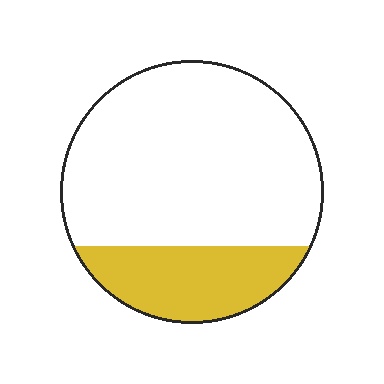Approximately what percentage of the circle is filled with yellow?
Approximately 25%.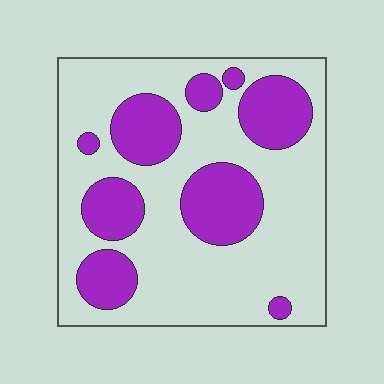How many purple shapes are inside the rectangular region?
9.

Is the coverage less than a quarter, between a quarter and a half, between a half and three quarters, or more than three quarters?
Between a quarter and a half.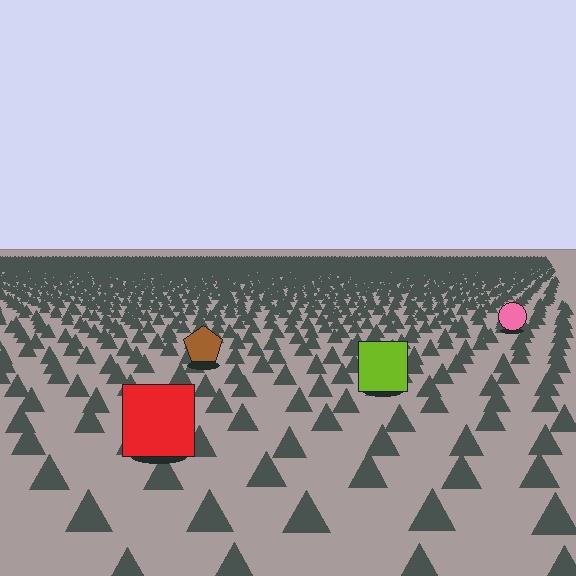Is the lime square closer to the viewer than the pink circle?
Yes. The lime square is closer — you can tell from the texture gradient: the ground texture is coarser near it.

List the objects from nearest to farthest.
From nearest to farthest: the red square, the lime square, the brown pentagon, the pink circle.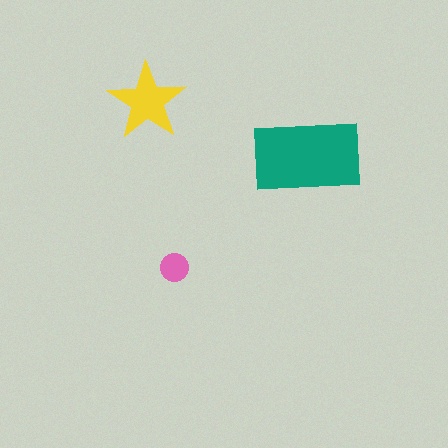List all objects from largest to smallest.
The teal rectangle, the yellow star, the pink circle.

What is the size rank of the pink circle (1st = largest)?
3rd.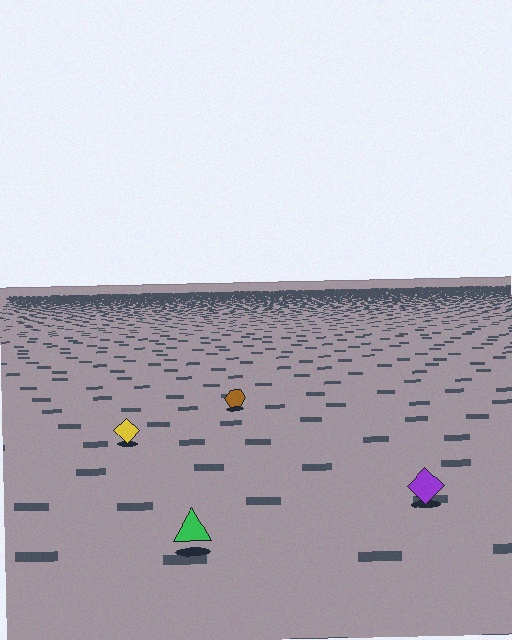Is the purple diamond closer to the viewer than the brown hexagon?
Yes. The purple diamond is closer — you can tell from the texture gradient: the ground texture is coarser near it.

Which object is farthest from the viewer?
The brown hexagon is farthest from the viewer. It appears smaller and the ground texture around it is denser.